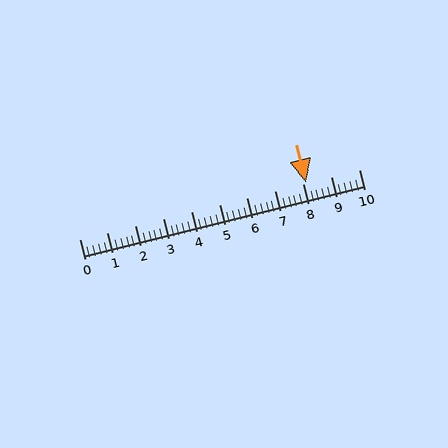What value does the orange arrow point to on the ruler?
The orange arrow points to approximately 8.1.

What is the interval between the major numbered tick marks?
The major tick marks are spaced 1 units apart.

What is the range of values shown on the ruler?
The ruler shows values from 0 to 10.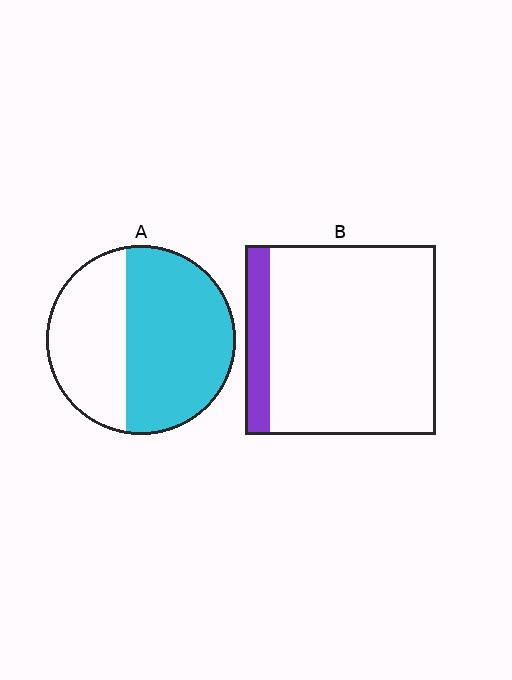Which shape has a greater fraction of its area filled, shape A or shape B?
Shape A.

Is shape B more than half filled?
No.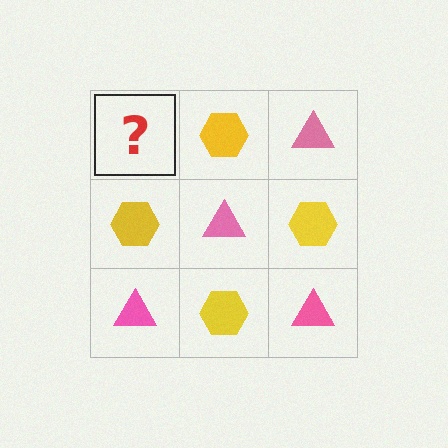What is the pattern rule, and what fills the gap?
The rule is that it alternates pink triangle and yellow hexagon in a checkerboard pattern. The gap should be filled with a pink triangle.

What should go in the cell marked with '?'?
The missing cell should contain a pink triangle.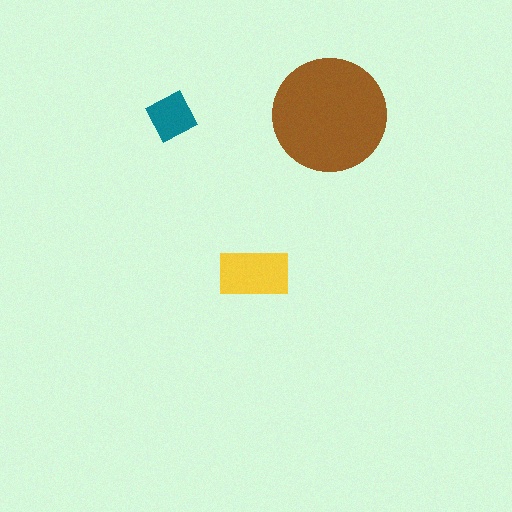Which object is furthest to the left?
The teal diamond is leftmost.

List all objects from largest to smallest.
The brown circle, the yellow rectangle, the teal diamond.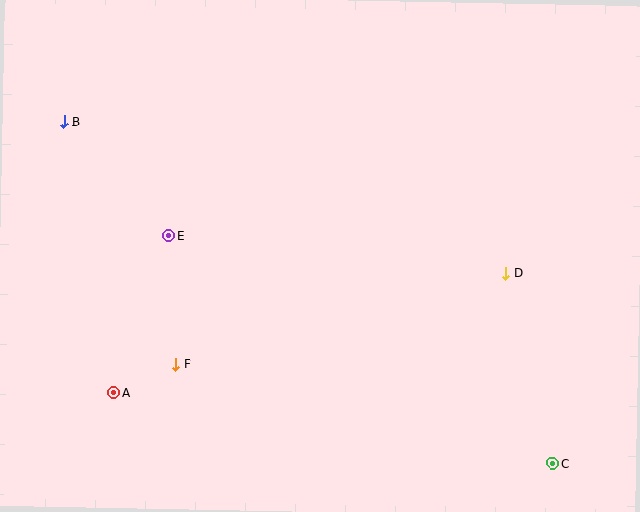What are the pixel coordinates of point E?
Point E is at (169, 236).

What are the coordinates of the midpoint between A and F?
The midpoint between A and F is at (145, 379).